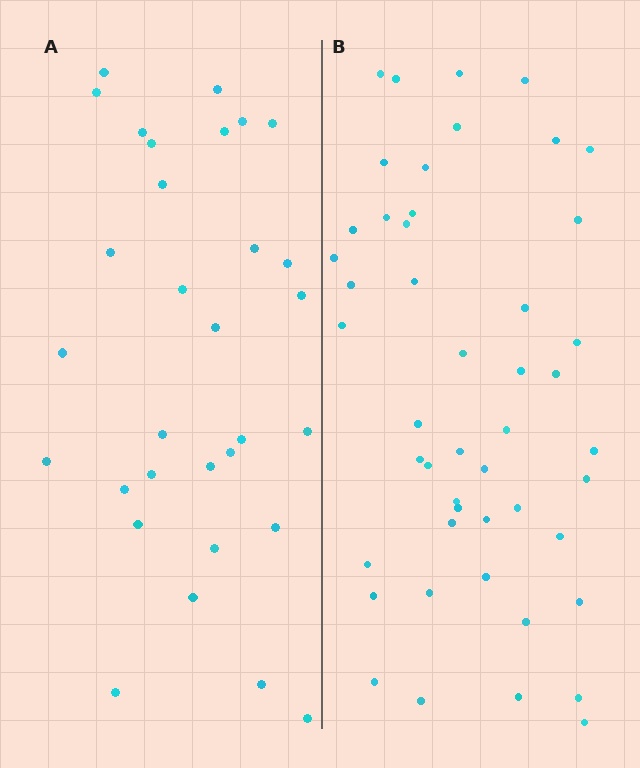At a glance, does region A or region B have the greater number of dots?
Region B (the right region) has more dots.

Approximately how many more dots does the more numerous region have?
Region B has approximately 15 more dots than region A.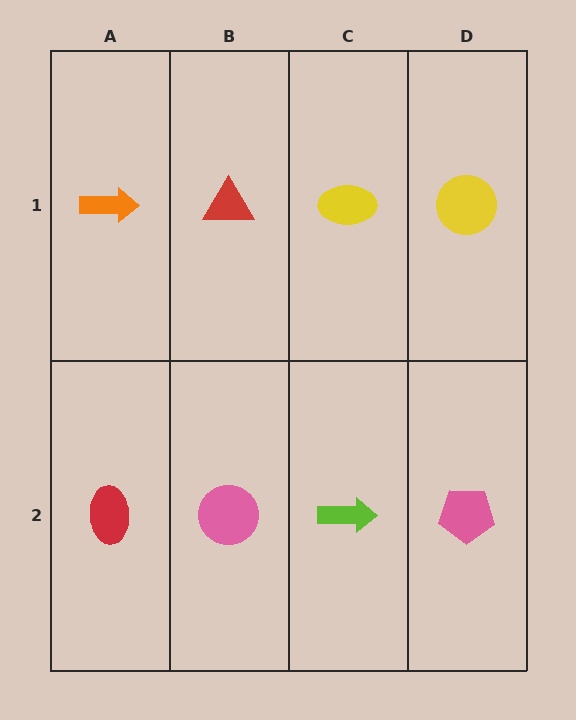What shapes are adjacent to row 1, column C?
A lime arrow (row 2, column C), a red triangle (row 1, column B), a yellow circle (row 1, column D).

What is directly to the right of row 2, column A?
A pink circle.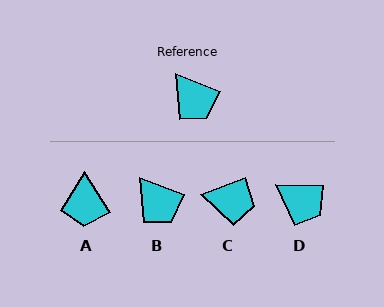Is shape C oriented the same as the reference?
No, it is off by about 42 degrees.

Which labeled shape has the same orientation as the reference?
B.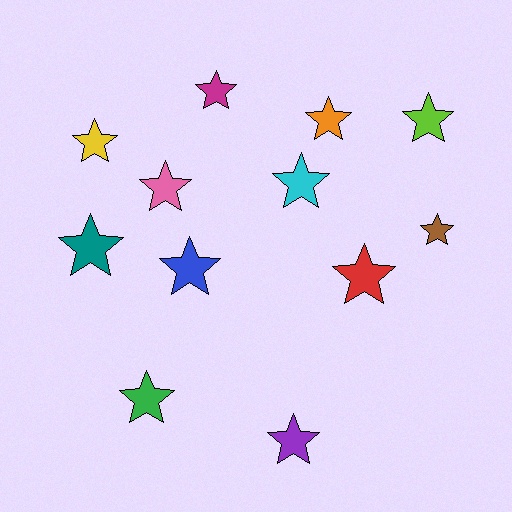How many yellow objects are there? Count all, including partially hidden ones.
There is 1 yellow object.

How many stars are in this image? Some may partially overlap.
There are 12 stars.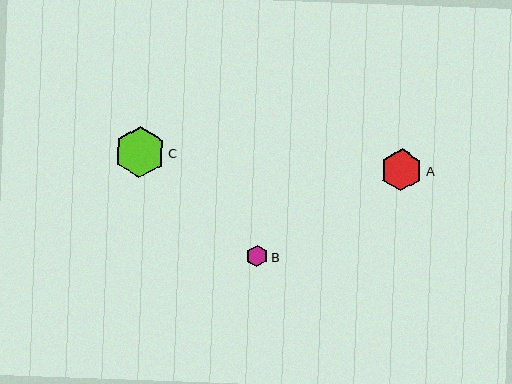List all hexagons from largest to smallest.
From largest to smallest: C, A, B.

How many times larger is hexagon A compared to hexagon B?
Hexagon A is approximately 1.9 times the size of hexagon B.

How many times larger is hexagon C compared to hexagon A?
Hexagon C is approximately 1.2 times the size of hexagon A.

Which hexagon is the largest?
Hexagon C is the largest with a size of approximately 51 pixels.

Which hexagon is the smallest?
Hexagon B is the smallest with a size of approximately 22 pixels.